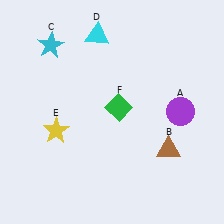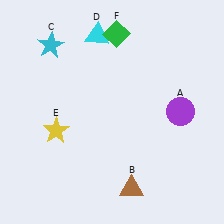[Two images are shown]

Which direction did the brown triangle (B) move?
The brown triangle (B) moved down.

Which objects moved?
The objects that moved are: the brown triangle (B), the green diamond (F).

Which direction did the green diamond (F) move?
The green diamond (F) moved up.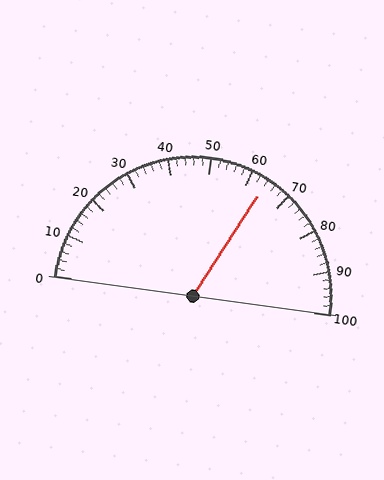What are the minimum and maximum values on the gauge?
The gauge ranges from 0 to 100.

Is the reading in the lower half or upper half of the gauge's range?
The reading is in the upper half of the range (0 to 100).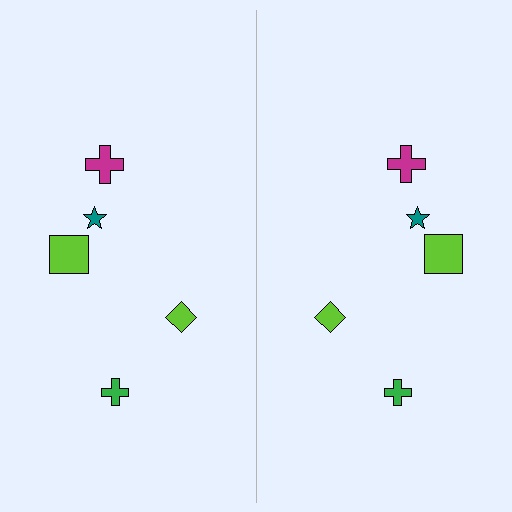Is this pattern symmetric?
Yes, this pattern has bilateral (reflection) symmetry.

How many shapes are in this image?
There are 10 shapes in this image.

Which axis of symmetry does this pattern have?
The pattern has a vertical axis of symmetry running through the center of the image.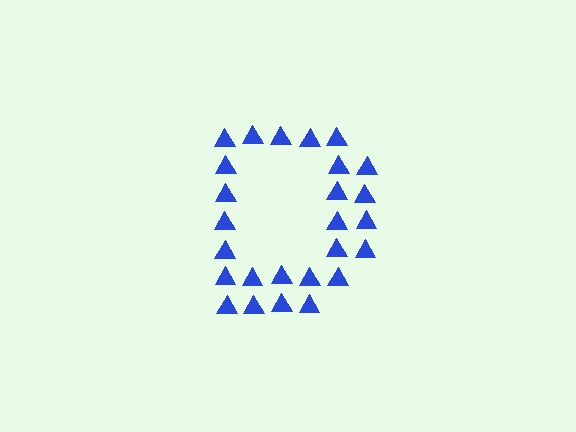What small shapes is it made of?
It is made of small triangles.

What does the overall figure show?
The overall figure shows the letter D.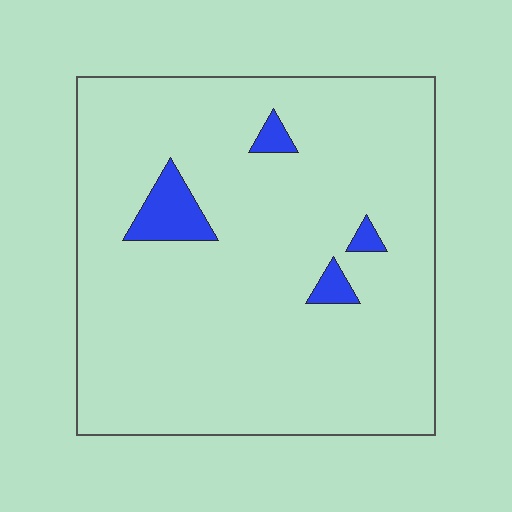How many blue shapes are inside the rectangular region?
4.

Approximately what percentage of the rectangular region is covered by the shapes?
Approximately 5%.